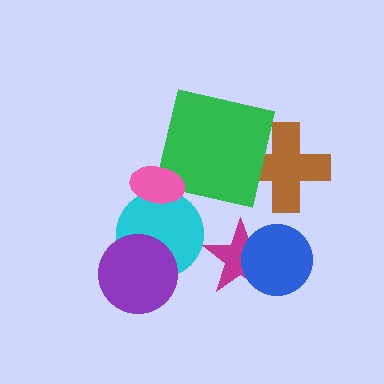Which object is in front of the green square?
The pink ellipse is in front of the green square.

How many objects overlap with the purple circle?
1 object overlaps with the purple circle.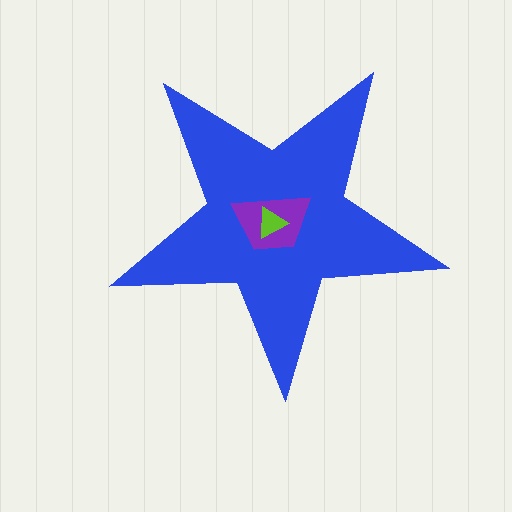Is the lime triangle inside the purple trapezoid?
Yes.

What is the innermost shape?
The lime triangle.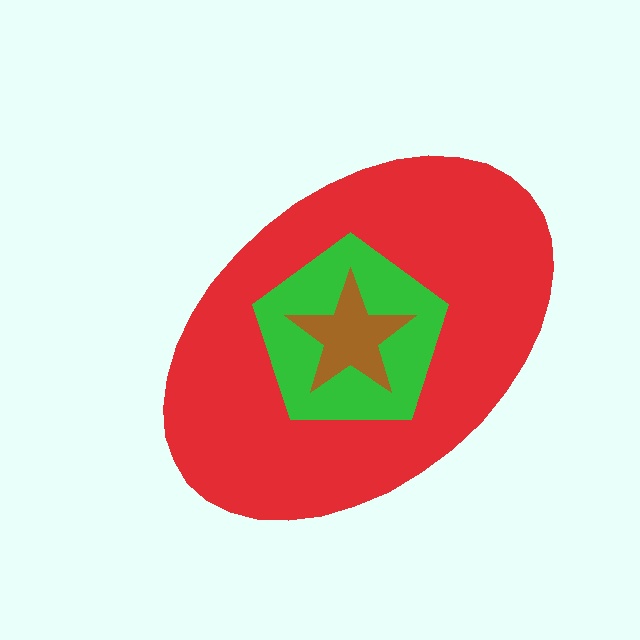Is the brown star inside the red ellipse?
Yes.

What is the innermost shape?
The brown star.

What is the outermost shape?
The red ellipse.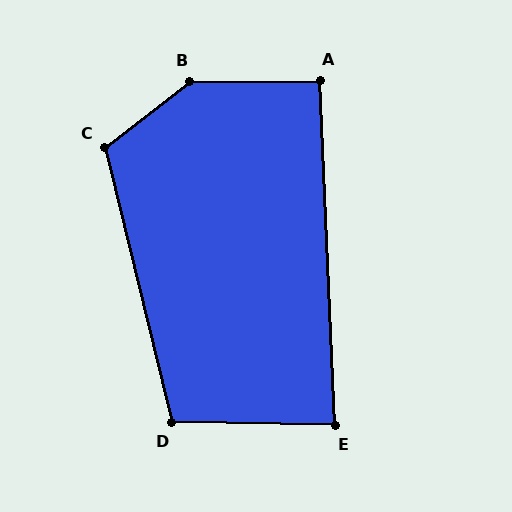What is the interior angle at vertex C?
Approximately 114 degrees (obtuse).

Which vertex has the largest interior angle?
B, at approximately 143 degrees.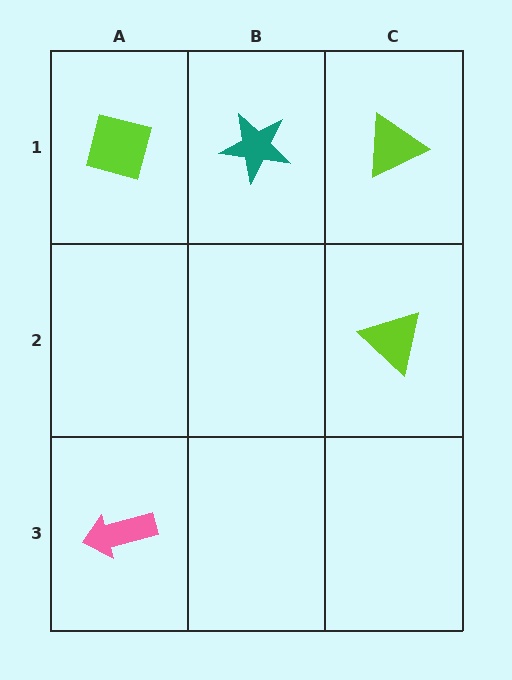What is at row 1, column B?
A teal star.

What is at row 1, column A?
A lime square.